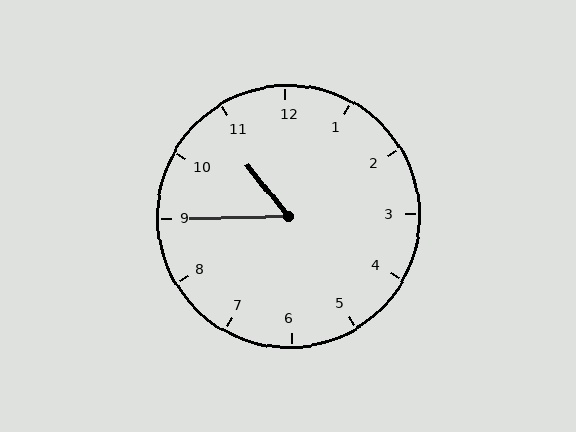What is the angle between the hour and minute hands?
Approximately 52 degrees.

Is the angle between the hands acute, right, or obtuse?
It is acute.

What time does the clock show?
10:45.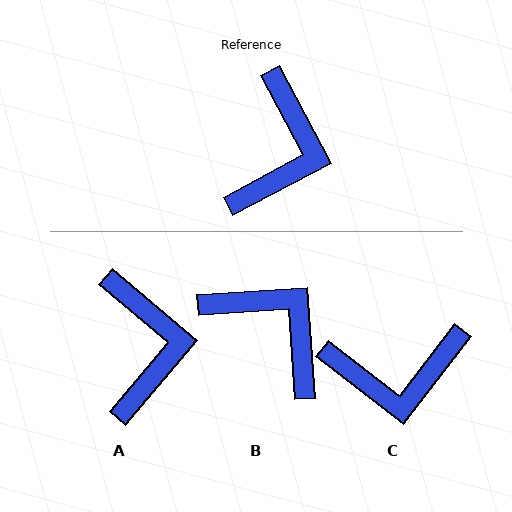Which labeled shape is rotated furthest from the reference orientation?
B, about 66 degrees away.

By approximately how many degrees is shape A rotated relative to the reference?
Approximately 22 degrees counter-clockwise.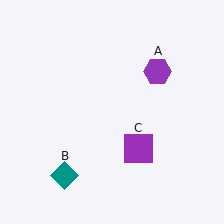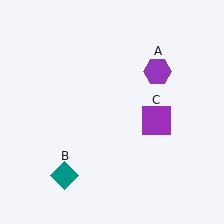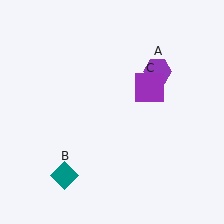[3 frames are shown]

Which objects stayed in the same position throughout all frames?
Purple hexagon (object A) and teal diamond (object B) remained stationary.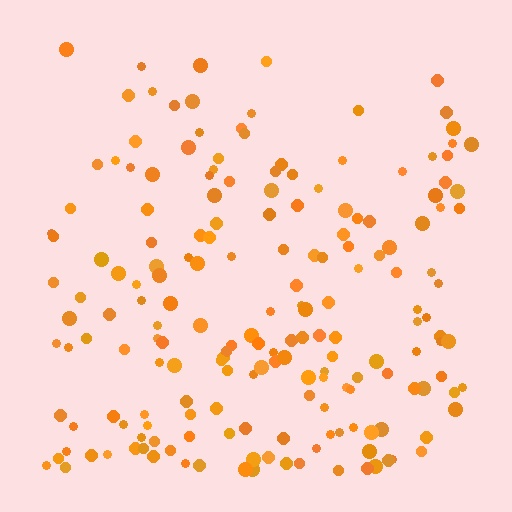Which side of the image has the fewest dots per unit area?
The top.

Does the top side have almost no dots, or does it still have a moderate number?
Still a moderate number, just noticeably fewer than the bottom.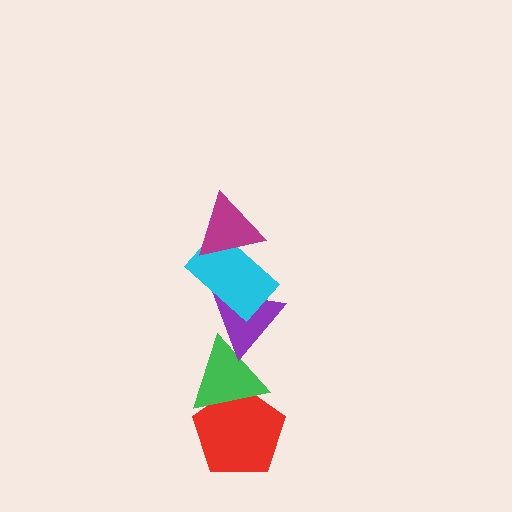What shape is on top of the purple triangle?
The cyan rectangle is on top of the purple triangle.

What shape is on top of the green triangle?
The purple triangle is on top of the green triangle.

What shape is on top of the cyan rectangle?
The magenta triangle is on top of the cyan rectangle.